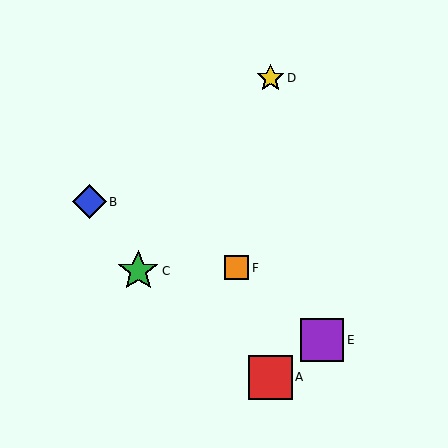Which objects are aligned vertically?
Objects A, D are aligned vertically.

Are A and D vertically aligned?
Yes, both are at x≈270.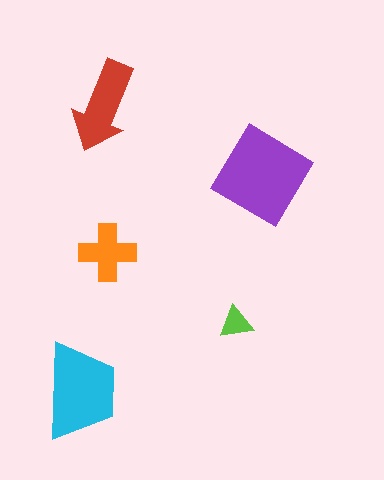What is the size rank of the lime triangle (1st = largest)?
5th.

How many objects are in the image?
There are 5 objects in the image.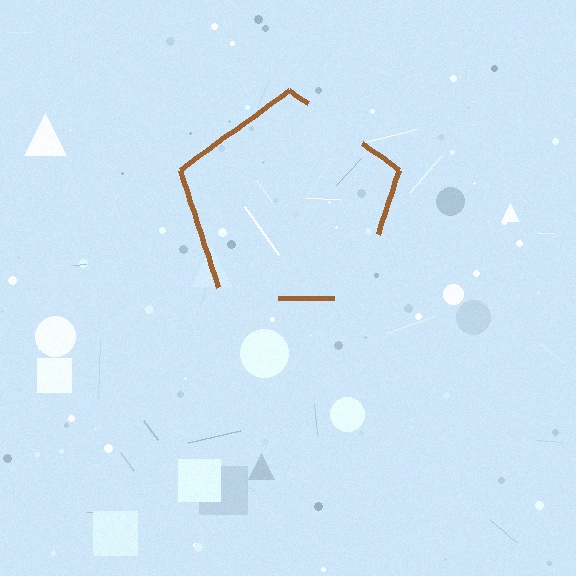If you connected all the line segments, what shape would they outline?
They would outline a pentagon.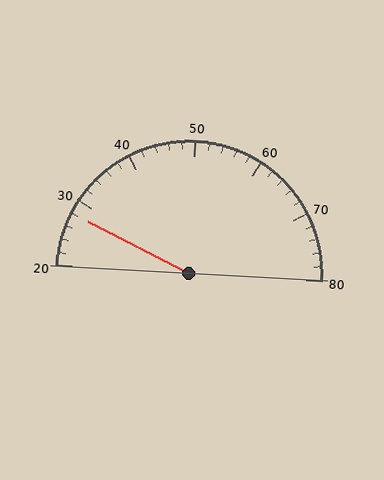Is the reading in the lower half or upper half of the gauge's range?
The reading is in the lower half of the range (20 to 80).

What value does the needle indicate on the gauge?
The needle indicates approximately 28.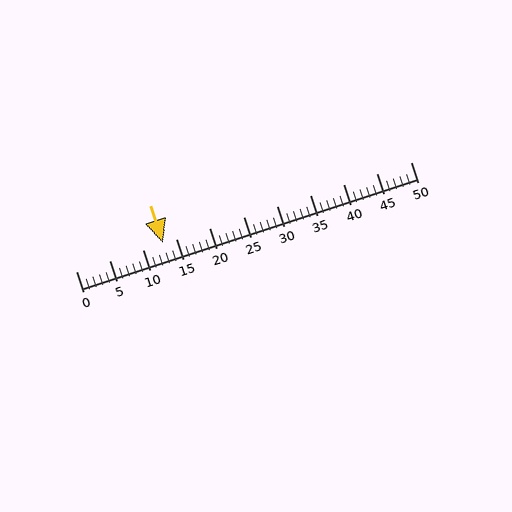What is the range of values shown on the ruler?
The ruler shows values from 0 to 50.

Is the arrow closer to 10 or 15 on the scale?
The arrow is closer to 15.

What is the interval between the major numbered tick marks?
The major tick marks are spaced 5 units apart.